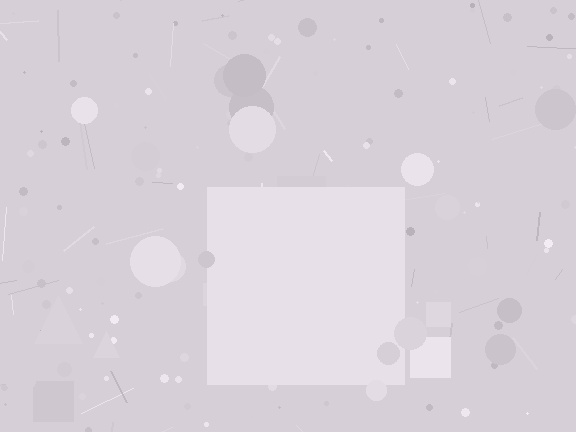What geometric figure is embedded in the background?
A square is embedded in the background.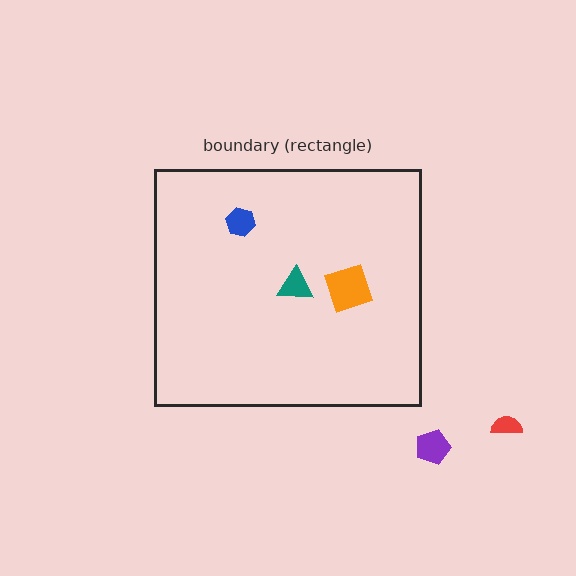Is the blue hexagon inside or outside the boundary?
Inside.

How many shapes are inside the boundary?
3 inside, 2 outside.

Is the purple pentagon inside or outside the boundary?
Outside.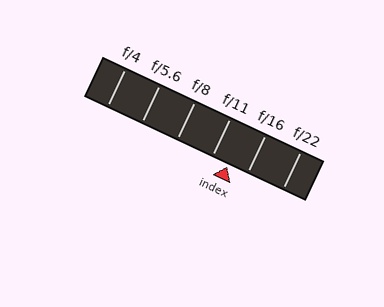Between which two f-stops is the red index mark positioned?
The index mark is between f/11 and f/16.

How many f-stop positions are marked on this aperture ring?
There are 6 f-stop positions marked.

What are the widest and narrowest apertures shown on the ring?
The widest aperture shown is f/4 and the narrowest is f/22.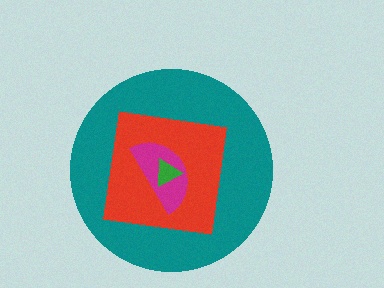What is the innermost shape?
The green triangle.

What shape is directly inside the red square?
The magenta semicircle.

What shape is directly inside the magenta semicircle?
The green triangle.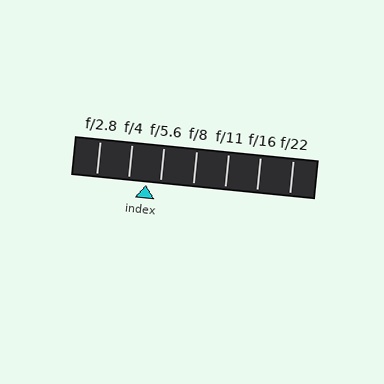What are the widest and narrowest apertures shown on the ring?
The widest aperture shown is f/2.8 and the narrowest is f/22.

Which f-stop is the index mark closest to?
The index mark is closest to f/5.6.